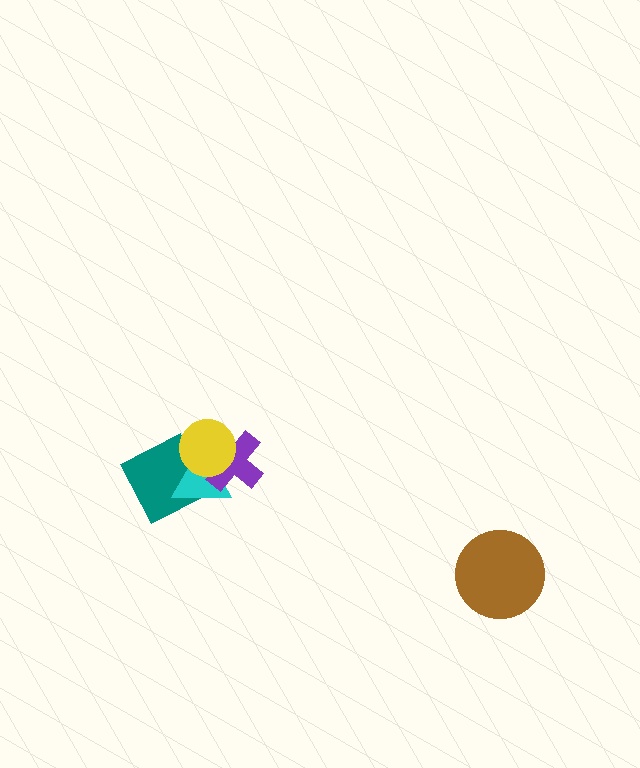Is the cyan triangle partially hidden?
Yes, it is partially covered by another shape.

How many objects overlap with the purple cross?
2 objects overlap with the purple cross.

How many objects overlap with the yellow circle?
3 objects overlap with the yellow circle.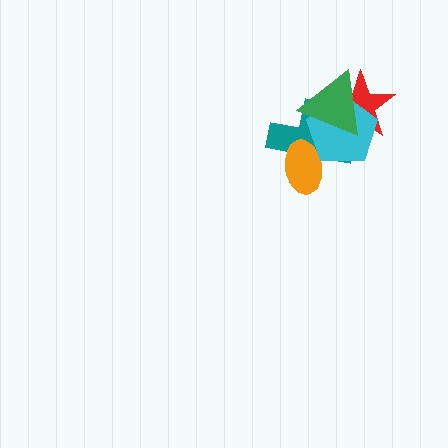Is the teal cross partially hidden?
Yes, it is partially covered by another shape.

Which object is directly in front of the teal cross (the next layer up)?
The orange ellipse is directly in front of the teal cross.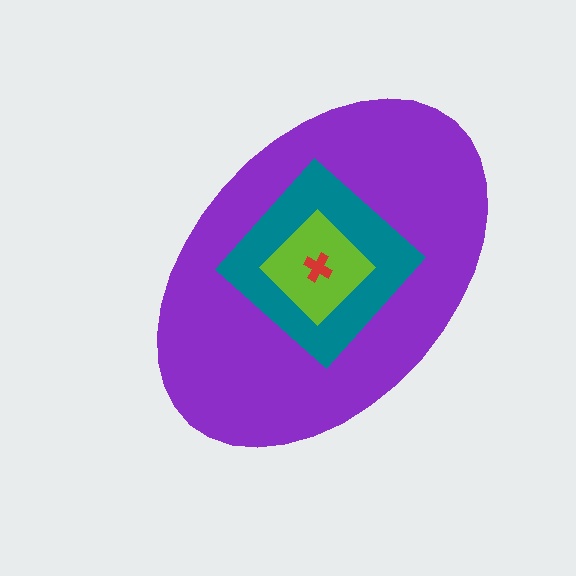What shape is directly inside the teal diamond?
The lime diamond.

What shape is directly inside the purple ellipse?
The teal diamond.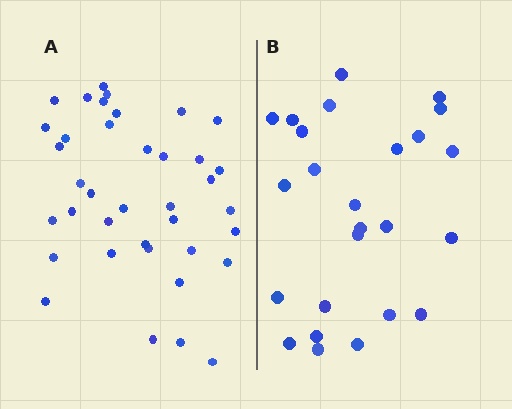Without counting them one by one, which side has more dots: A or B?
Region A (the left region) has more dots.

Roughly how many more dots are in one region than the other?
Region A has approximately 15 more dots than region B.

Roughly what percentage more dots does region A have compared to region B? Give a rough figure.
About 50% more.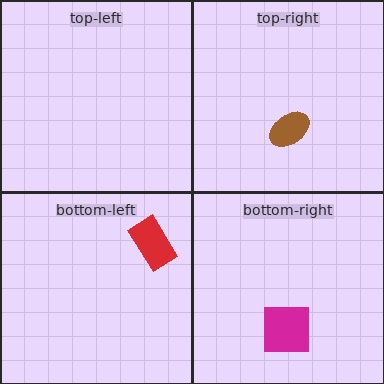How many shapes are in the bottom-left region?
1.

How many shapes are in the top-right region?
1.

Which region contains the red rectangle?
The bottom-left region.